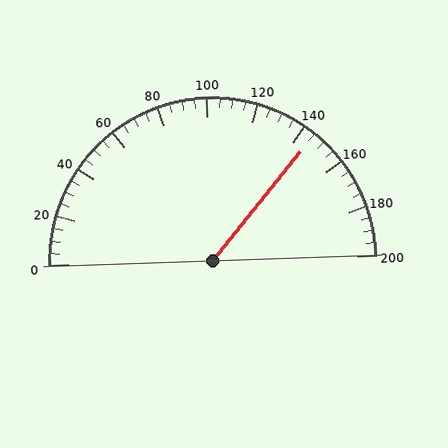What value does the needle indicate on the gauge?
The needle indicates approximately 145.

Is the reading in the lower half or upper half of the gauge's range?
The reading is in the upper half of the range (0 to 200).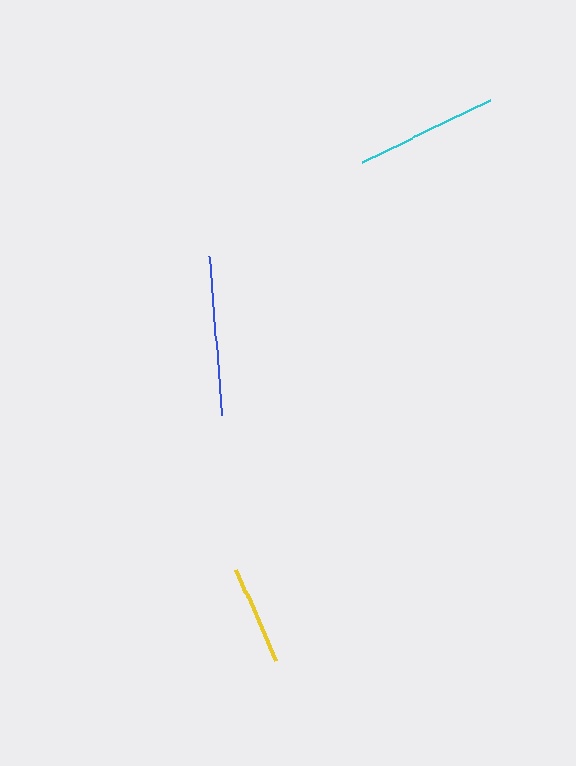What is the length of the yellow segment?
The yellow segment is approximately 99 pixels long.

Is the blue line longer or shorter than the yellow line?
The blue line is longer than the yellow line.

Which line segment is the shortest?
The yellow line is the shortest at approximately 99 pixels.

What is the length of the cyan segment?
The cyan segment is approximately 142 pixels long.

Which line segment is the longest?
The blue line is the longest at approximately 160 pixels.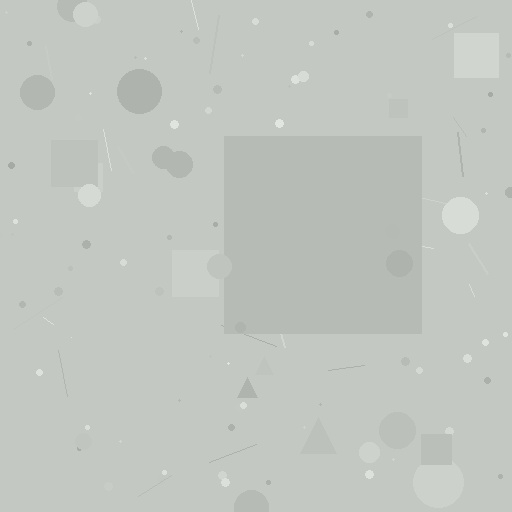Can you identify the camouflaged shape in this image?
The camouflaged shape is a square.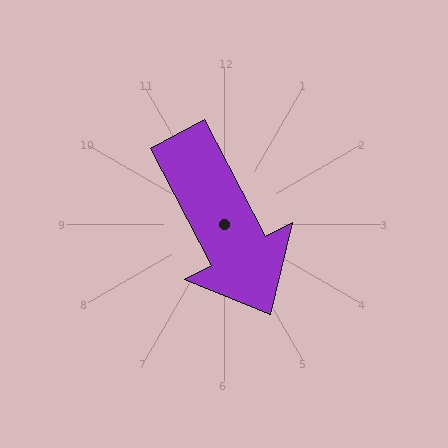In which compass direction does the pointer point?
Southeast.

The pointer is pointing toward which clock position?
Roughly 5 o'clock.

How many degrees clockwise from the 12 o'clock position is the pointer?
Approximately 152 degrees.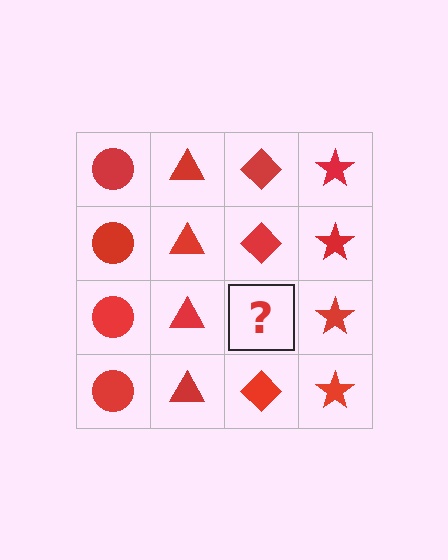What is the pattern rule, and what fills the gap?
The rule is that each column has a consistent shape. The gap should be filled with a red diamond.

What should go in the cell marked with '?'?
The missing cell should contain a red diamond.